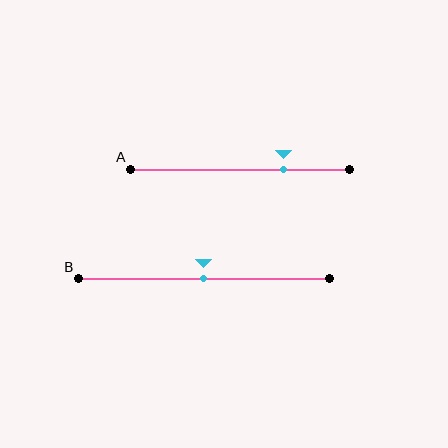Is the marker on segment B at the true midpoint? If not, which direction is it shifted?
Yes, the marker on segment B is at the true midpoint.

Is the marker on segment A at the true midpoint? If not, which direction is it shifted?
No, the marker on segment A is shifted to the right by about 20% of the segment length.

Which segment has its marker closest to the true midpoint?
Segment B has its marker closest to the true midpoint.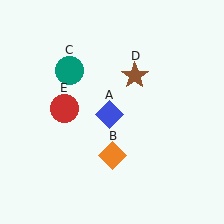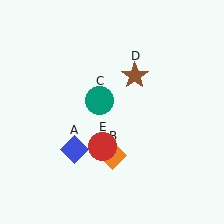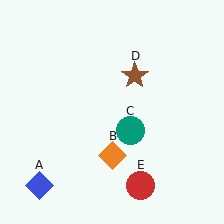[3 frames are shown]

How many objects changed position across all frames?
3 objects changed position: blue diamond (object A), teal circle (object C), red circle (object E).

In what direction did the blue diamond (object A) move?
The blue diamond (object A) moved down and to the left.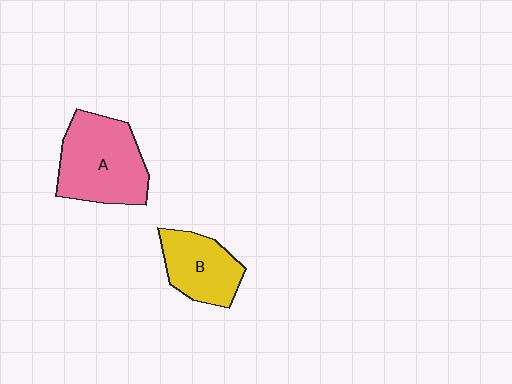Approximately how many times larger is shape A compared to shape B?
Approximately 1.5 times.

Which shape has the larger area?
Shape A (pink).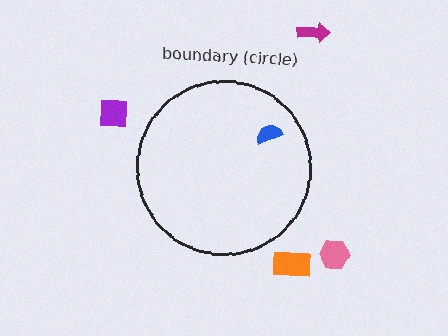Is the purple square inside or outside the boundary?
Outside.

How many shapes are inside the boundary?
1 inside, 4 outside.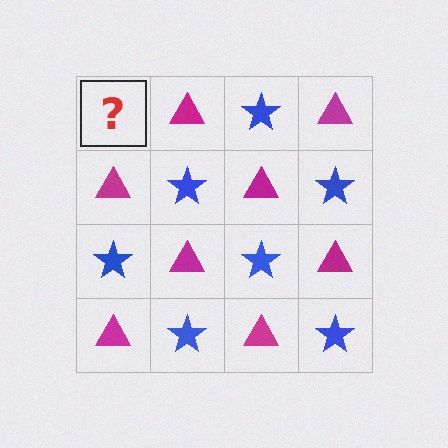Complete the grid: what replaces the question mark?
The question mark should be replaced with a blue star.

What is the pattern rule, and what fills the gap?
The rule is that it alternates blue star and magenta triangle in a checkerboard pattern. The gap should be filled with a blue star.